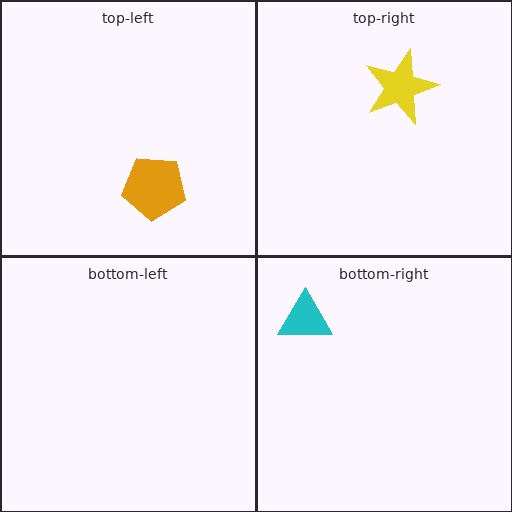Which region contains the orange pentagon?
The top-left region.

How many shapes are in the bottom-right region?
1.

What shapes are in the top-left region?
The orange pentagon.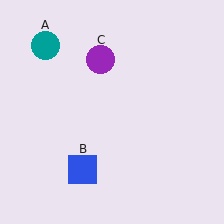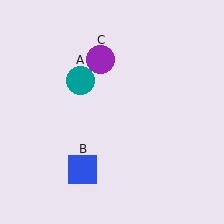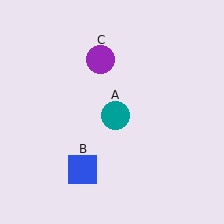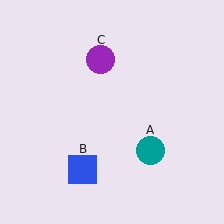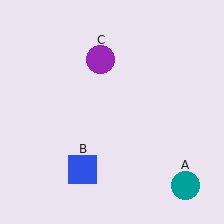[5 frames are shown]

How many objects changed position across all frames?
1 object changed position: teal circle (object A).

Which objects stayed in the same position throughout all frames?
Blue square (object B) and purple circle (object C) remained stationary.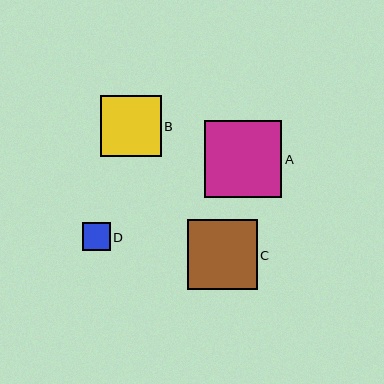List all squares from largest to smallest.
From largest to smallest: A, C, B, D.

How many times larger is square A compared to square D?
Square A is approximately 2.8 times the size of square D.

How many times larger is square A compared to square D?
Square A is approximately 2.8 times the size of square D.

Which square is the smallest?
Square D is the smallest with a size of approximately 28 pixels.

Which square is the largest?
Square A is the largest with a size of approximately 78 pixels.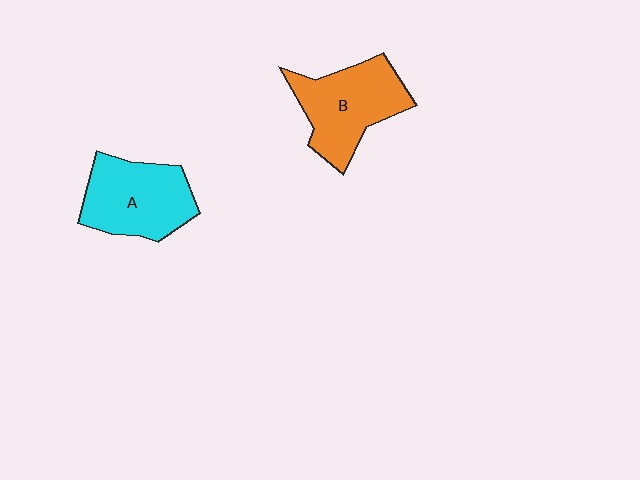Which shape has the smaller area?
Shape A (cyan).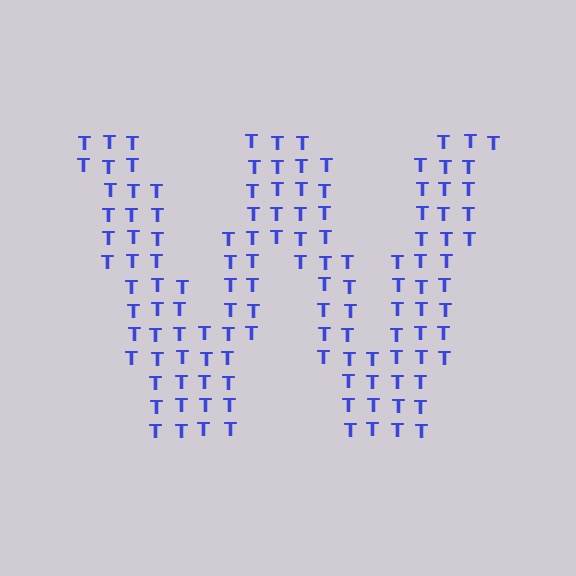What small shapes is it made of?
It is made of small letter T's.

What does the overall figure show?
The overall figure shows the letter W.